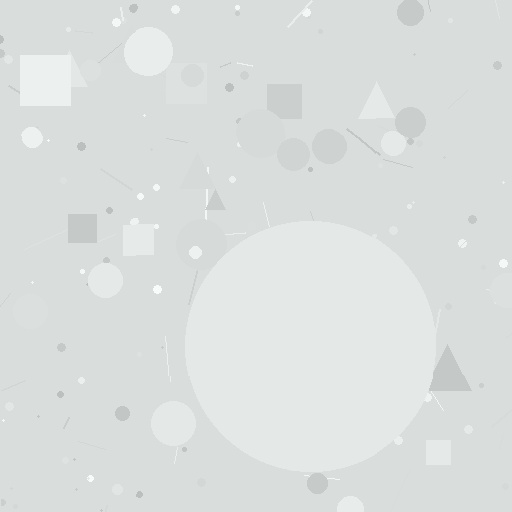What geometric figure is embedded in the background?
A circle is embedded in the background.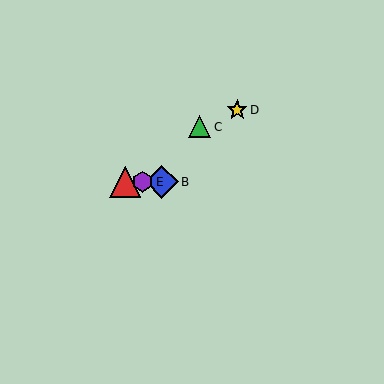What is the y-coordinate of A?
Object A is at y≈182.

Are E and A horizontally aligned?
Yes, both are at y≈182.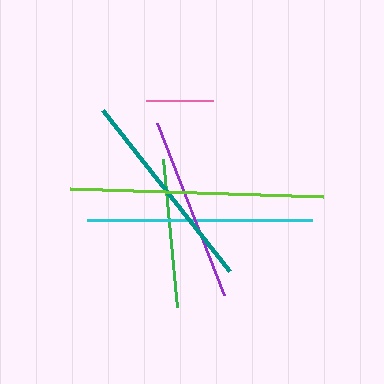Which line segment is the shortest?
The pink line is the shortest at approximately 66 pixels.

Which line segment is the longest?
The lime line is the longest at approximately 253 pixels.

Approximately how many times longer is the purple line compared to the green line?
The purple line is approximately 1.2 times the length of the green line.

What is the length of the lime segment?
The lime segment is approximately 253 pixels long.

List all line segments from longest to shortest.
From longest to shortest: lime, cyan, teal, purple, green, pink.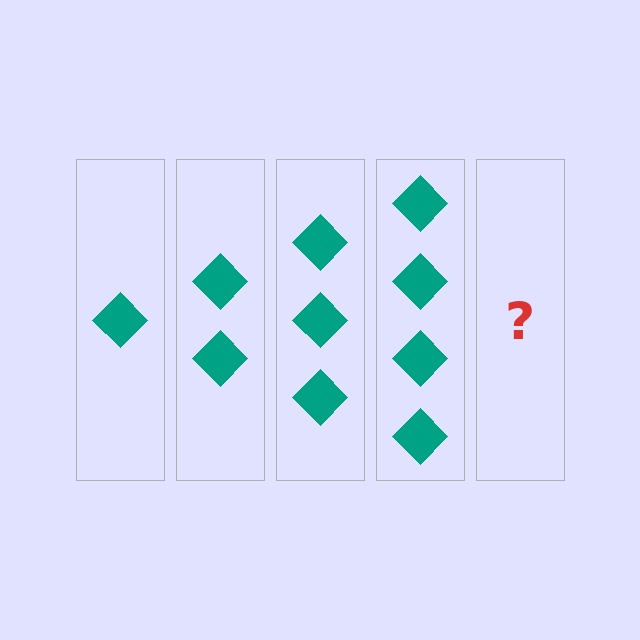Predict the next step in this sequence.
The next step is 5 diamonds.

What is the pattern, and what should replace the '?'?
The pattern is that each step adds one more diamond. The '?' should be 5 diamonds.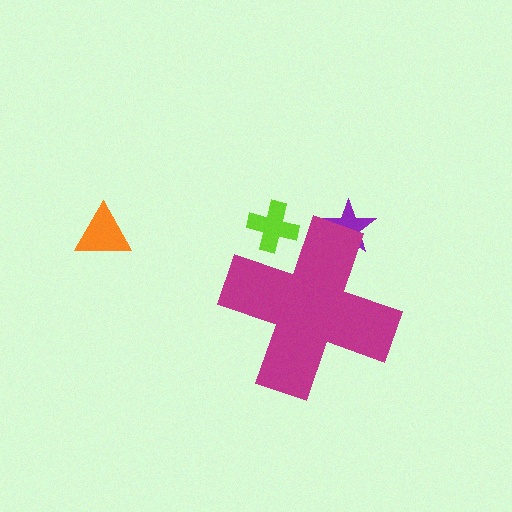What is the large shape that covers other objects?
A magenta cross.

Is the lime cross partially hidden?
Yes, the lime cross is partially hidden behind the magenta cross.